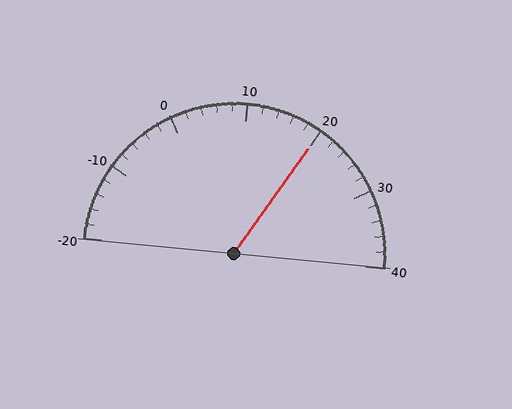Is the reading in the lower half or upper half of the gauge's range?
The reading is in the upper half of the range (-20 to 40).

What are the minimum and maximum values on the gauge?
The gauge ranges from -20 to 40.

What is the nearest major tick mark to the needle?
The nearest major tick mark is 20.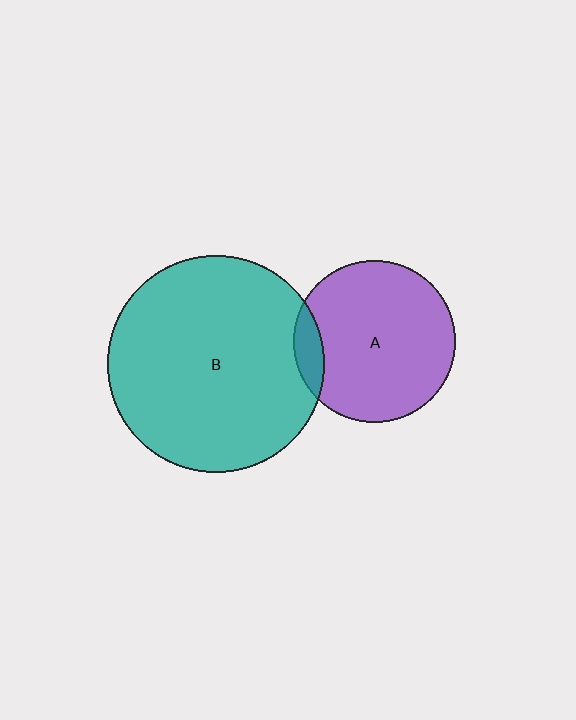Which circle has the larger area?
Circle B (teal).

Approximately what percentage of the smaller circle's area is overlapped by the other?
Approximately 10%.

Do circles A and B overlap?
Yes.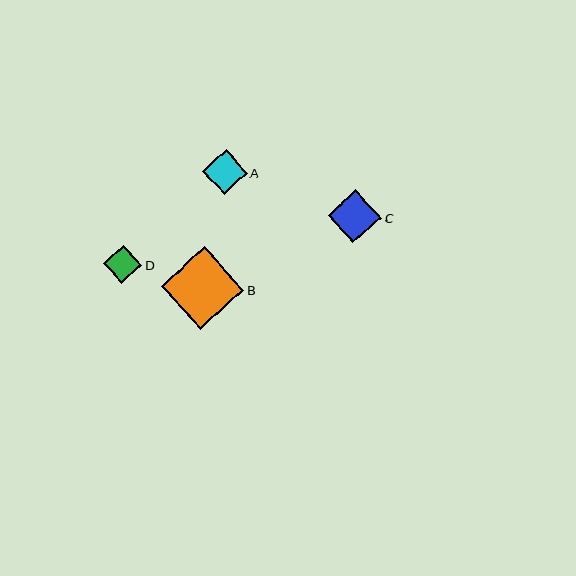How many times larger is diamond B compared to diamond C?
Diamond B is approximately 1.5 times the size of diamond C.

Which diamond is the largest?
Diamond B is the largest with a size of approximately 82 pixels.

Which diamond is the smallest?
Diamond D is the smallest with a size of approximately 38 pixels.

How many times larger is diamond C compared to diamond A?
Diamond C is approximately 1.2 times the size of diamond A.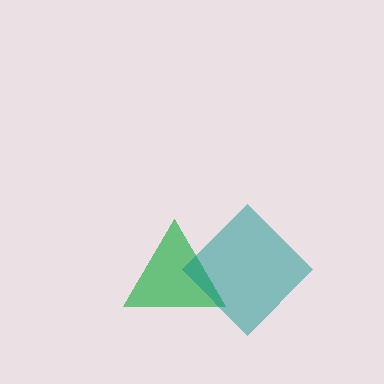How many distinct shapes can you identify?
There are 2 distinct shapes: a green triangle, a teal diamond.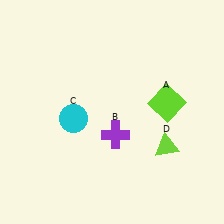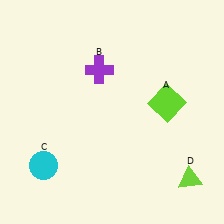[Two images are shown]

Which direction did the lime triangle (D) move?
The lime triangle (D) moved down.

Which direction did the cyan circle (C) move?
The cyan circle (C) moved down.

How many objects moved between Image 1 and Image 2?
3 objects moved between the two images.